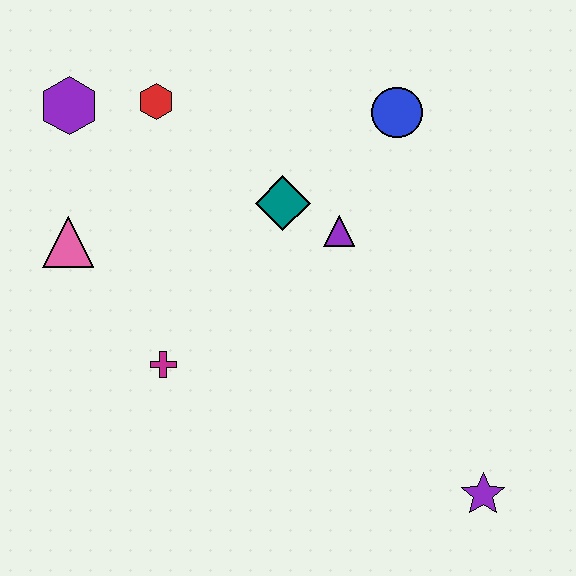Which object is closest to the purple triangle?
The teal diamond is closest to the purple triangle.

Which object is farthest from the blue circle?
The purple star is farthest from the blue circle.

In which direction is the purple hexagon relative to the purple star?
The purple hexagon is to the left of the purple star.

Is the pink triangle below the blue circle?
Yes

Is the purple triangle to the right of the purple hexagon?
Yes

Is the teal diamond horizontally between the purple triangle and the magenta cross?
Yes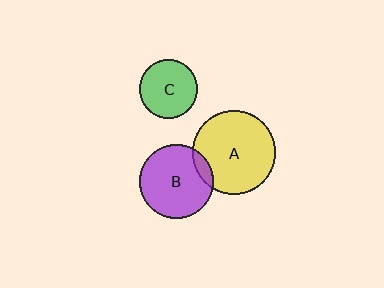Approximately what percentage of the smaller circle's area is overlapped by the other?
Approximately 10%.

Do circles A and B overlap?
Yes.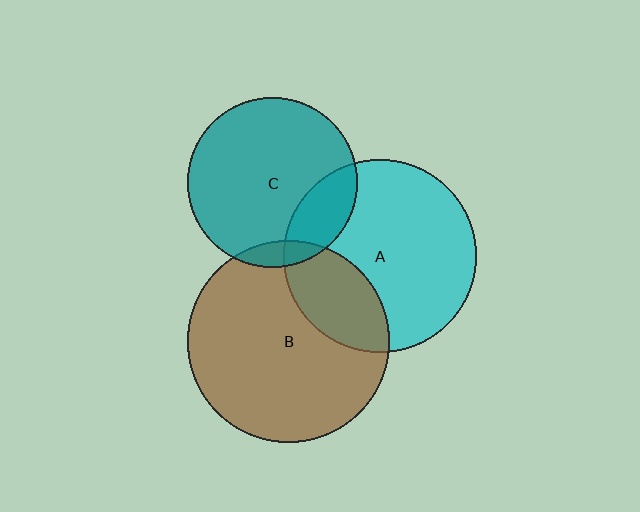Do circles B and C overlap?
Yes.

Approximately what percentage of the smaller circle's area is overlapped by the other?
Approximately 10%.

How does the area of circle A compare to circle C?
Approximately 1.3 times.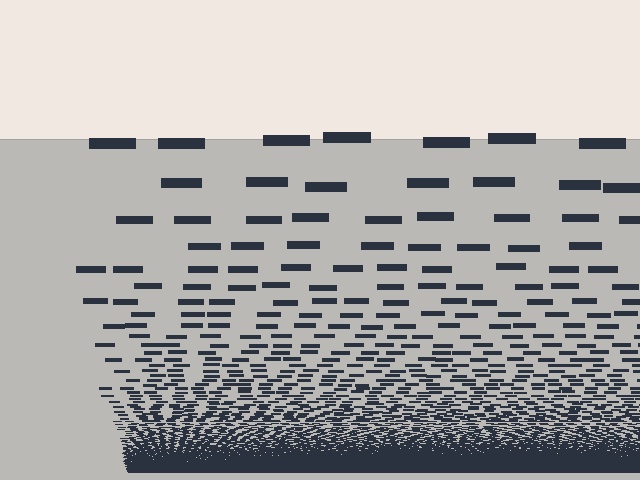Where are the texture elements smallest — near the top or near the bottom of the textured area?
Near the bottom.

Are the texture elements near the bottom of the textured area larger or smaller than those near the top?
Smaller. The gradient is inverted — elements near the bottom are smaller and denser.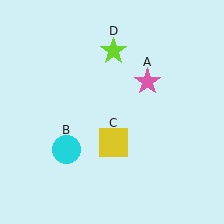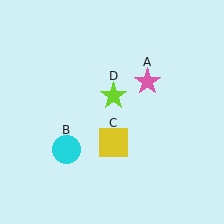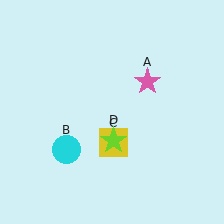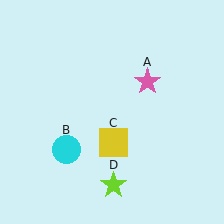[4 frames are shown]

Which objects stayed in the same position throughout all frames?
Pink star (object A) and cyan circle (object B) and yellow square (object C) remained stationary.